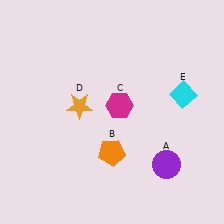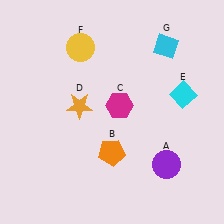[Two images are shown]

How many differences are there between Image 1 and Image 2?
There are 2 differences between the two images.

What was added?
A yellow circle (F), a cyan diamond (G) were added in Image 2.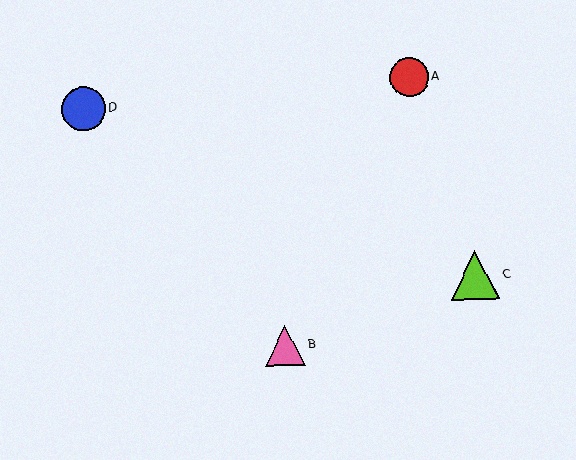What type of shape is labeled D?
Shape D is a blue circle.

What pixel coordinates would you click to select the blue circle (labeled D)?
Click at (83, 109) to select the blue circle D.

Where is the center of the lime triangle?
The center of the lime triangle is at (475, 275).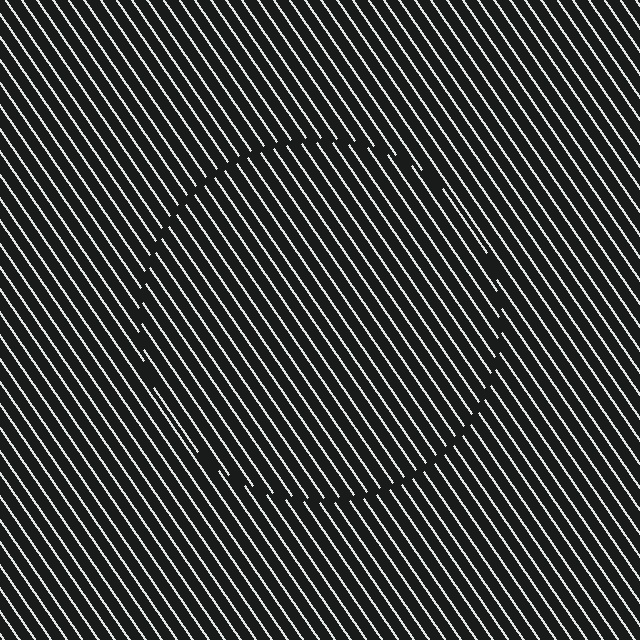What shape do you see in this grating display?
An illusory circle. The interior of the shape contains the same grating, shifted by half a period — the contour is defined by the phase discontinuity where line-ends from the inner and outer gratings abut.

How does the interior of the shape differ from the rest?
The interior of the shape contains the same grating, shifted by half a period — the contour is defined by the phase discontinuity where line-ends from the inner and outer gratings abut.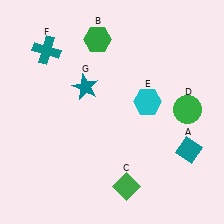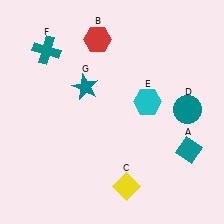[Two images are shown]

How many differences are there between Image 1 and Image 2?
There are 3 differences between the two images.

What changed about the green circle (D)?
In Image 1, D is green. In Image 2, it changed to teal.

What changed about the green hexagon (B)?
In Image 1, B is green. In Image 2, it changed to red.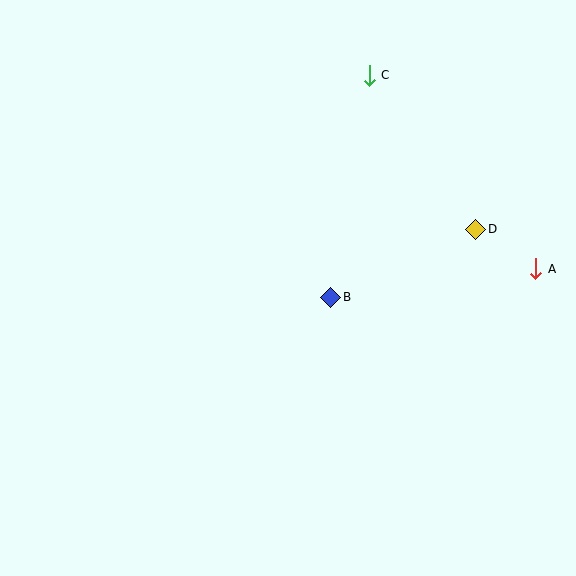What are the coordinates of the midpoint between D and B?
The midpoint between D and B is at (403, 263).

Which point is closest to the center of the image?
Point B at (331, 297) is closest to the center.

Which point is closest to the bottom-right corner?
Point A is closest to the bottom-right corner.